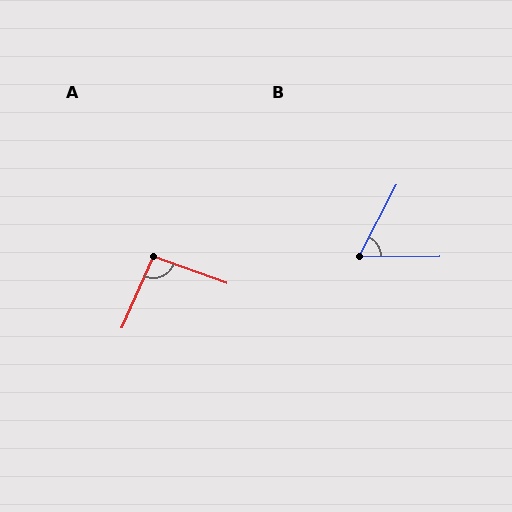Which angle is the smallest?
B, at approximately 62 degrees.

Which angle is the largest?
A, at approximately 94 degrees.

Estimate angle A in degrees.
Approximately 94 degrees.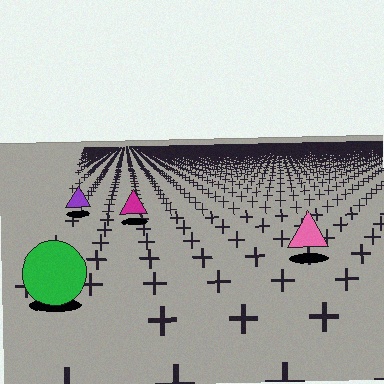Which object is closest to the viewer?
The green circle is closest. The texture marks near it are larger and more spread out.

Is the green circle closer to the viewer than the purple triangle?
Yes. The green circle is closer — you can tell from the texture gradient: the ground texture is coarser near it.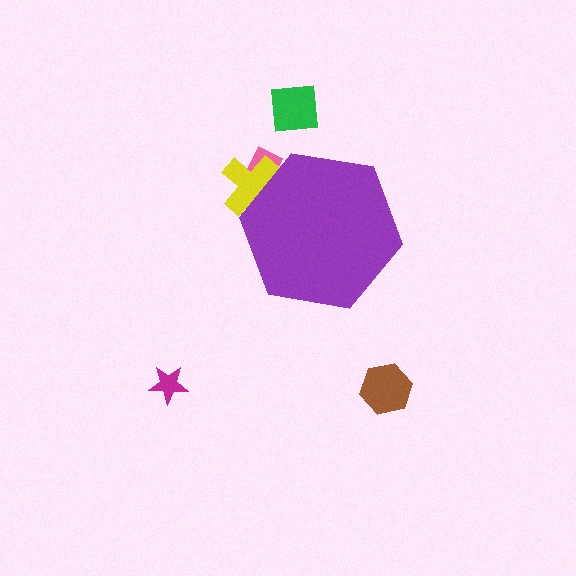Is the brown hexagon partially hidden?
No, the brown hexagon is fully visible.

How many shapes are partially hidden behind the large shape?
2 shapes are partially hidden.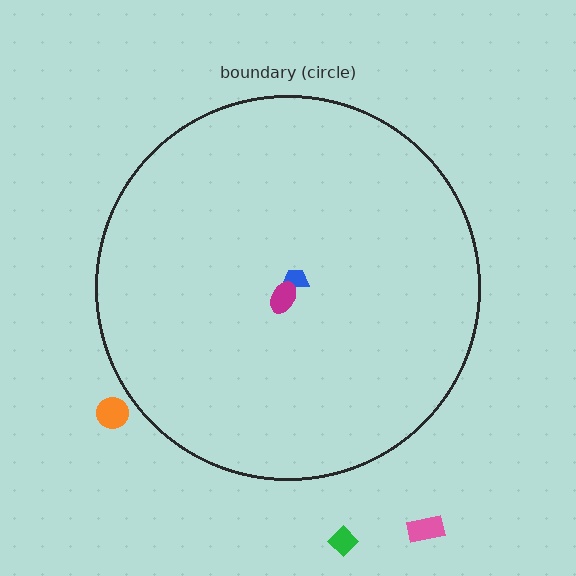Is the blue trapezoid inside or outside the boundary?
Inside.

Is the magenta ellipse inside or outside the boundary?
Inside.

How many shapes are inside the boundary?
2 inside, 3 outside.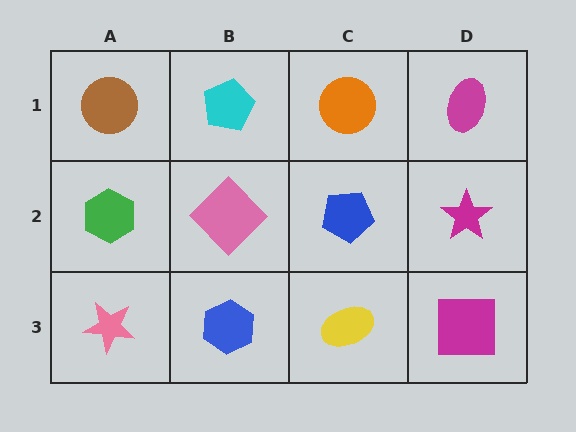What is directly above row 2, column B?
A cyan pentagon.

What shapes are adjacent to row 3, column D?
A magenta star (row 2, column D), a yellow ellipse (row 3, column C).